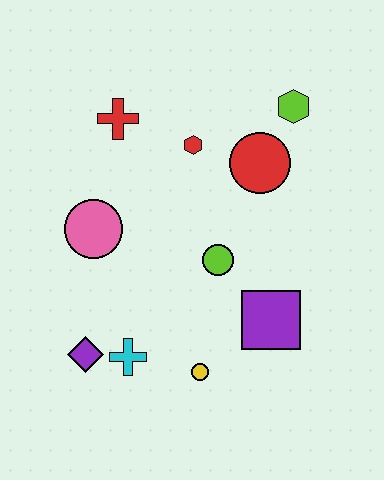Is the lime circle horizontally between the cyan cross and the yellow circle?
No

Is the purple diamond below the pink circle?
Yes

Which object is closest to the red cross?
The red hexagon is closest to the red cross.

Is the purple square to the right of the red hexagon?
Yes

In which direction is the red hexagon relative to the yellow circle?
The red hexagon is above the yellow circle.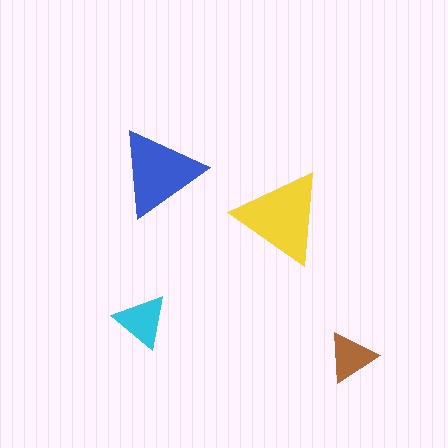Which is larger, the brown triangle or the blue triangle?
The blue one.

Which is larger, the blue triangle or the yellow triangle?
The yellow one.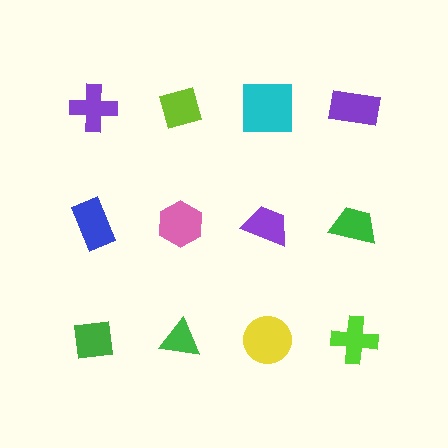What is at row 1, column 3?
A cyan square.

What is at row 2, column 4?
A green trapezoid.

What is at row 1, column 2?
A lime diamond.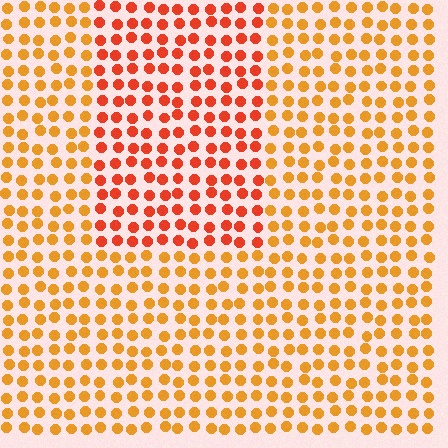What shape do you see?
I see a rectangle.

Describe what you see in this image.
The image is filled with small orange elements in a uniform arrangement. A rectangle-shaped region is visible where the elements are tinted to a slightly different hue, forming a subtle color boundary.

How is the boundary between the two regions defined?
The boundary is defined purely by a slight shift in hue (about 29 degrees). Spacing, size, and orientation are identical on both sides.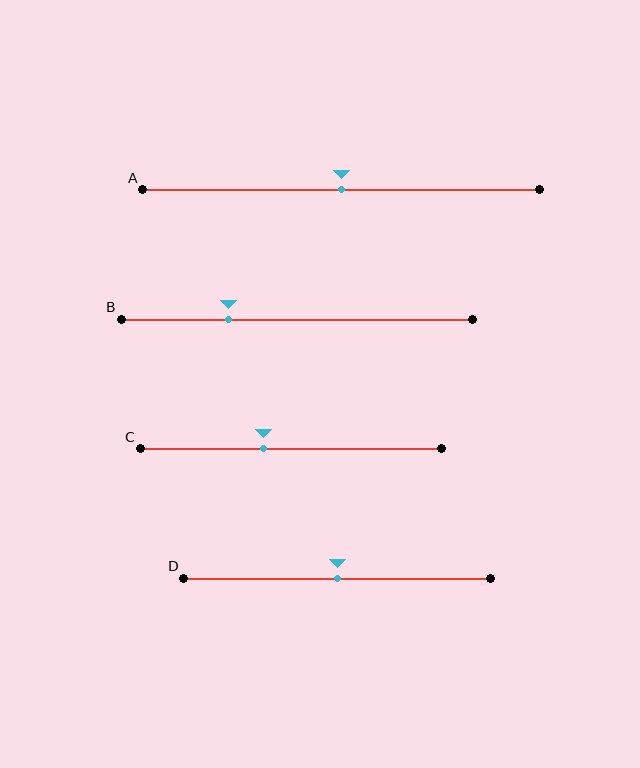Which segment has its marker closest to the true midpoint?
Segment A has its marker closest to the true midpoint.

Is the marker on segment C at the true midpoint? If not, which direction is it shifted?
No, the marker on segment C is shifted to the left by about 9% of the segment length.